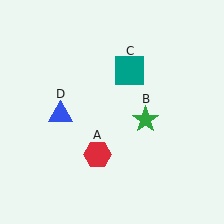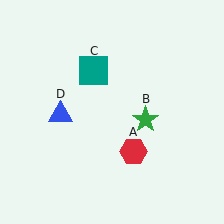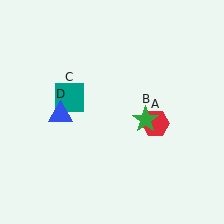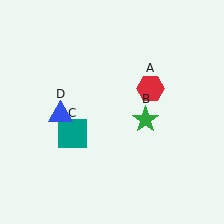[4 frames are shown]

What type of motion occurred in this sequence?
The red hexagon (object A), teal square (object C) rotated counterclockwise around the center of the scene.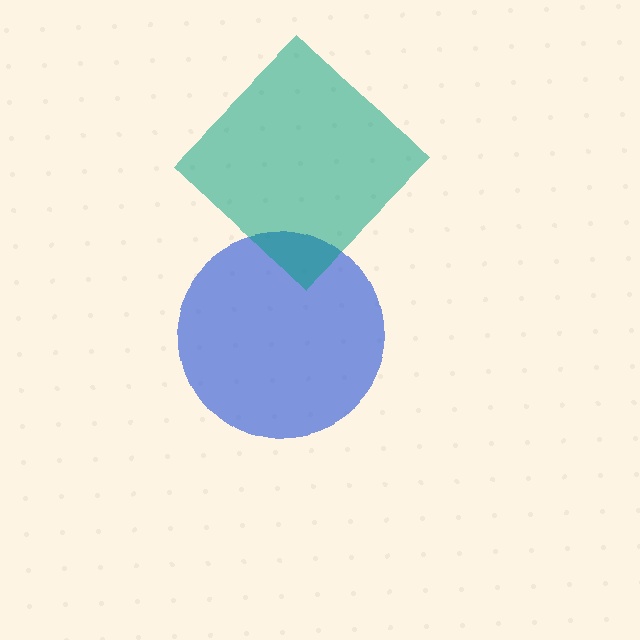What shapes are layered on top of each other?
The layered shapes are: a blue circle, a teal diamond.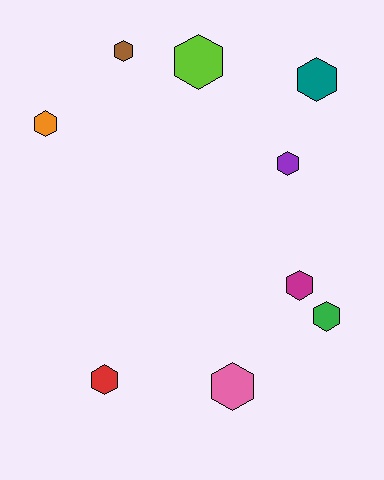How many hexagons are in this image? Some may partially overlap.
There are 9 hexagons.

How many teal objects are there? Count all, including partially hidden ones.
There is 1 teal object.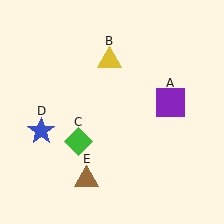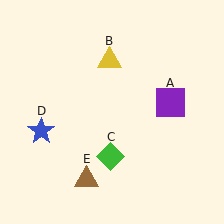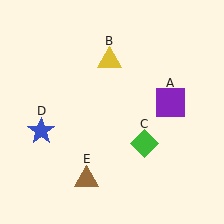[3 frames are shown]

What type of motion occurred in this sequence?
The green diamond (object C) rotated counterclockwise around the center of the scene.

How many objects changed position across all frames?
1 object changed position: green diamond (object C).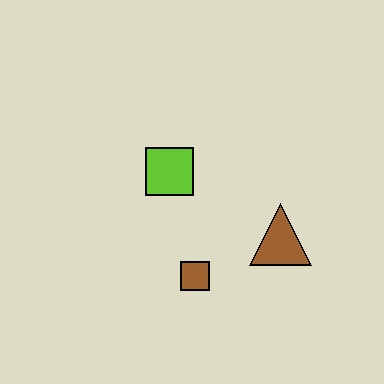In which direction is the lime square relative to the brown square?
The lime square is above the brown square.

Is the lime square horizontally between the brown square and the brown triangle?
No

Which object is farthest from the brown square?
The lime square is farthest from the brown square.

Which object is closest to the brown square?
The brown triangle is closest to the brown square.